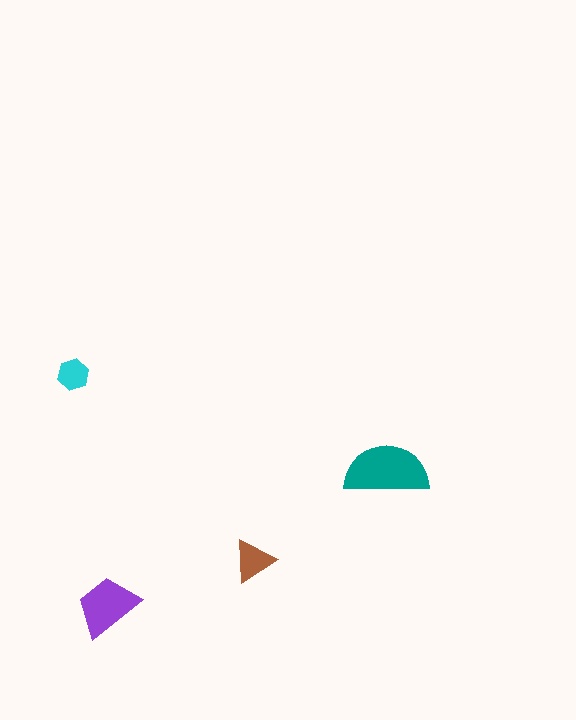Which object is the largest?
The teal semicircle.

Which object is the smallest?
The cyan hexagon.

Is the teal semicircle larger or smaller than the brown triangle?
Larger.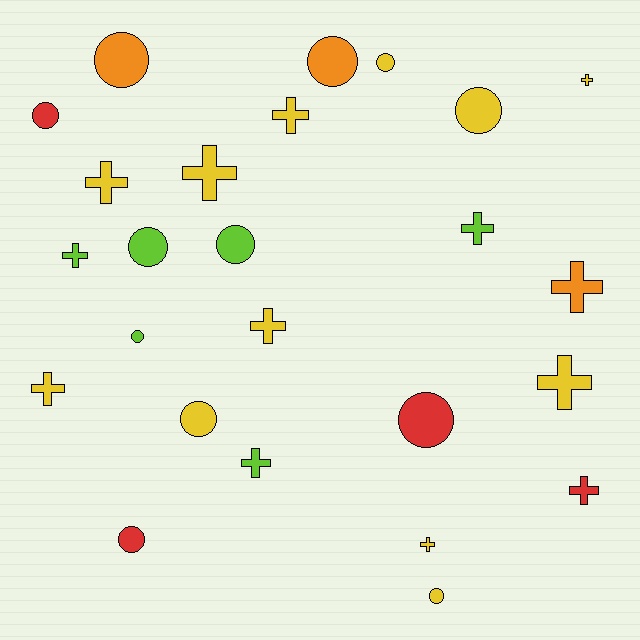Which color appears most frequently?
Yellow, with 12 objects.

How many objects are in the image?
There are 25 objects.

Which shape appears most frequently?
Cross, with 13 objects.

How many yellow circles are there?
There are 4 yellow circles.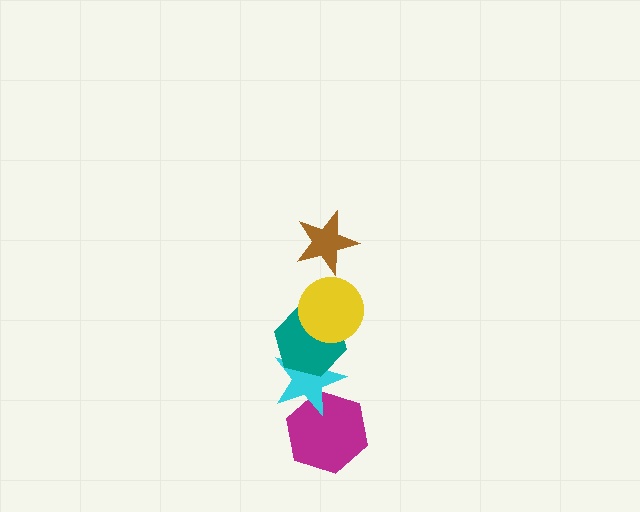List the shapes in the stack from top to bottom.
From top to bottom: the brown star, the yellow circle, the teal hexagon, the cyan star, the magenta hexagon.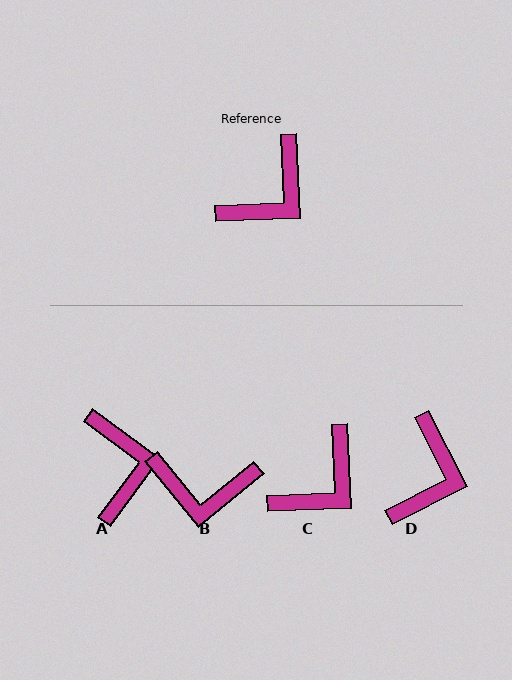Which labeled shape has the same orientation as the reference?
C.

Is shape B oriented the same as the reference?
No, it is off by about 53 degrees.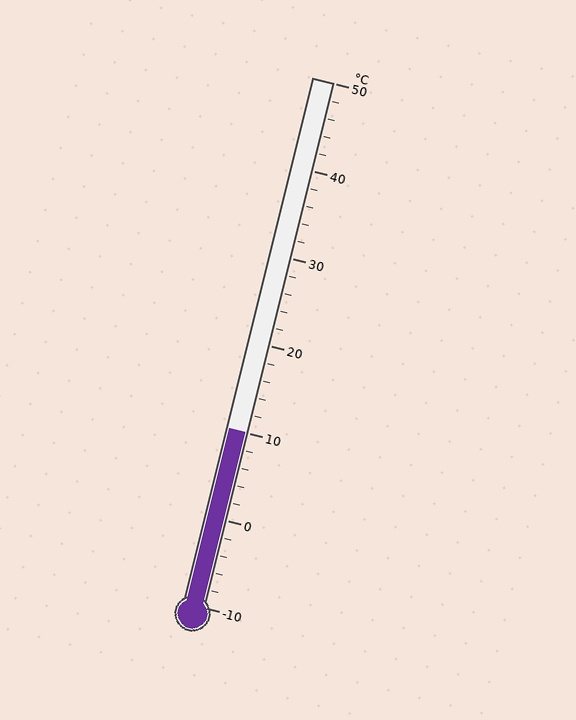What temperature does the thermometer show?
The thermometer shows approximately 10°C.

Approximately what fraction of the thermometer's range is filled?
The thermometer is filled to approximately 35% of its range.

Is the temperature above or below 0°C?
The temperature is above 0°C.